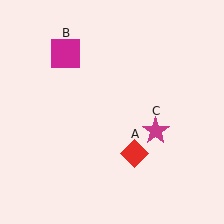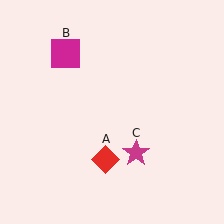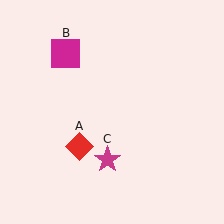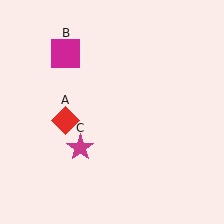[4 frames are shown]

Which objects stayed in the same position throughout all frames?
Magenta square (object B) remained stationary.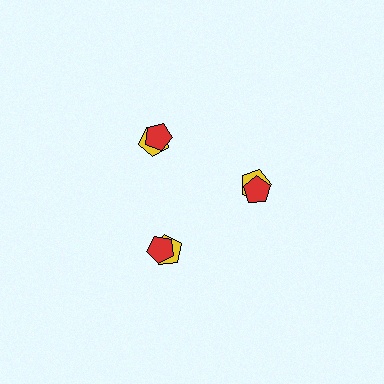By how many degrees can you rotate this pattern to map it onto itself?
The pattern maps onto itself every 120 degrees of rotation.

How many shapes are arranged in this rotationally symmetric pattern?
There are 6 shapes, arranged in 3 groups of 2.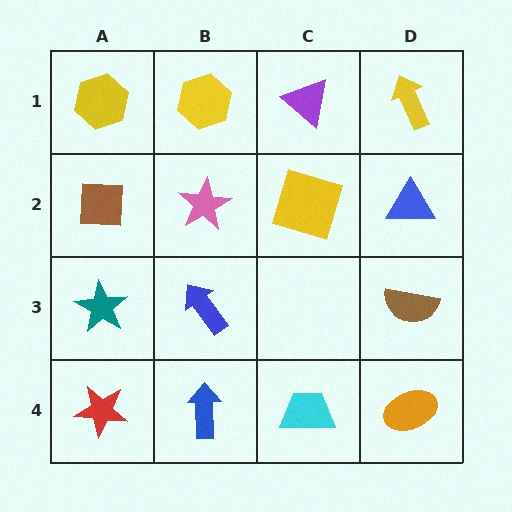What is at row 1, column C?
A purple triangle.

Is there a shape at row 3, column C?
No, that cell is empty.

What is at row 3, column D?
A brown semicircle.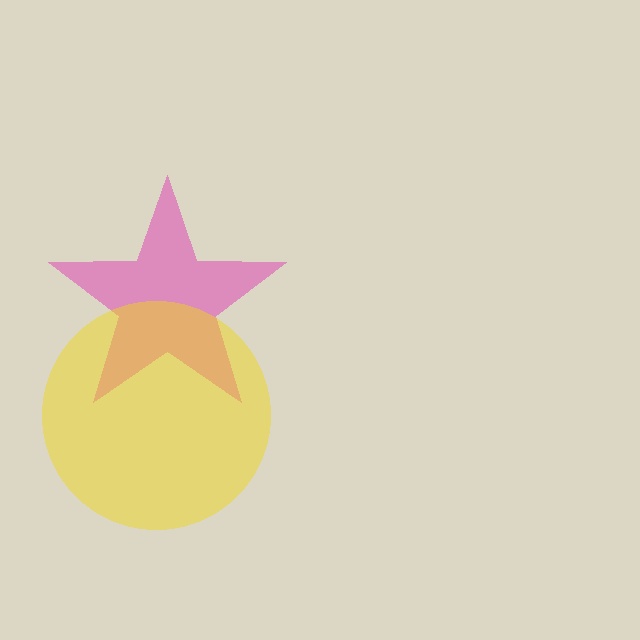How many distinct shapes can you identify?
There are 2 distinct shapes: a pink star, a yellow circle.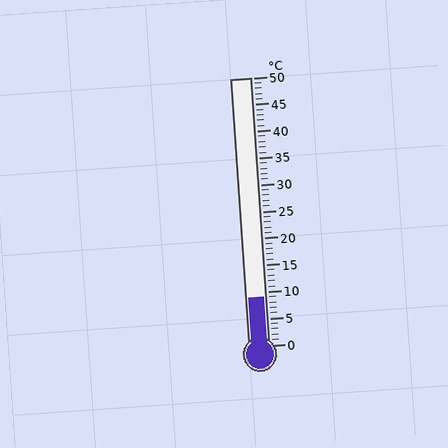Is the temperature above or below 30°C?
The temperature is below 30°C.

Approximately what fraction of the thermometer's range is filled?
The thermometer is filled to approximately 20% of its range.